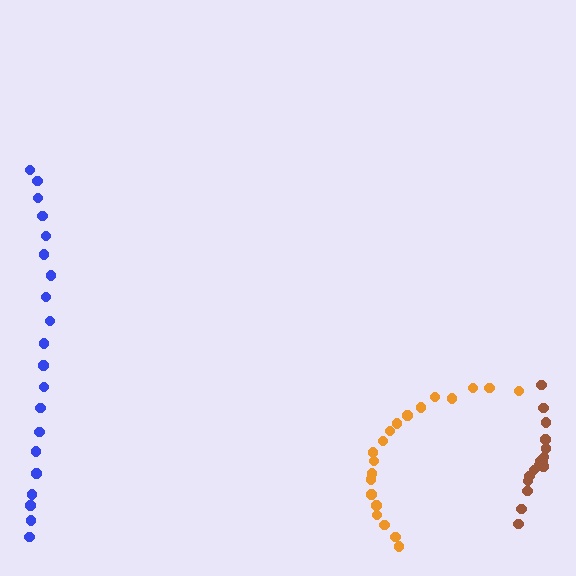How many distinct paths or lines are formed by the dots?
There are 3 distinct paths.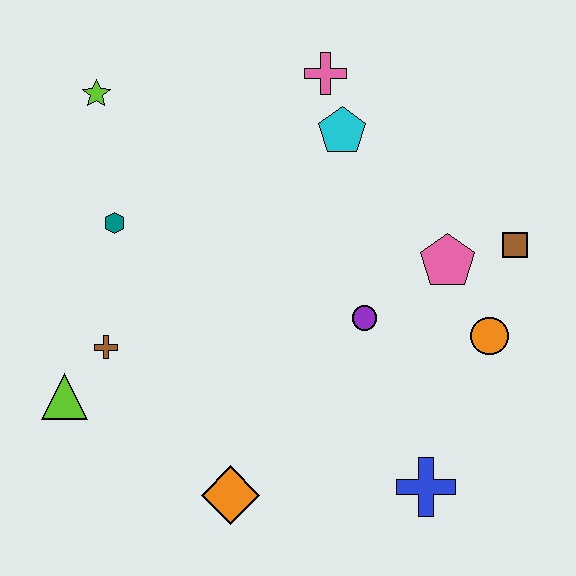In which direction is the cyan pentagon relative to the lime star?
The cyan pentagon is to the right of the lime star.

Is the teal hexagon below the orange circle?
No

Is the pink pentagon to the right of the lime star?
Yes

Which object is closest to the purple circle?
The pink pentagon is closest to the purple circle.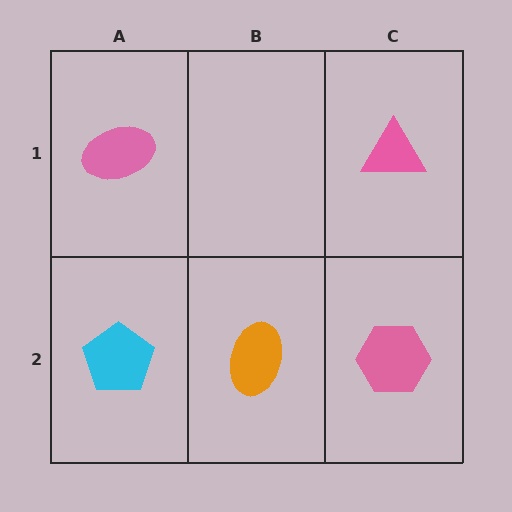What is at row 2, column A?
A cyan pentagon.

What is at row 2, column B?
An orange ellipse.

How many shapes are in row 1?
2 shapes.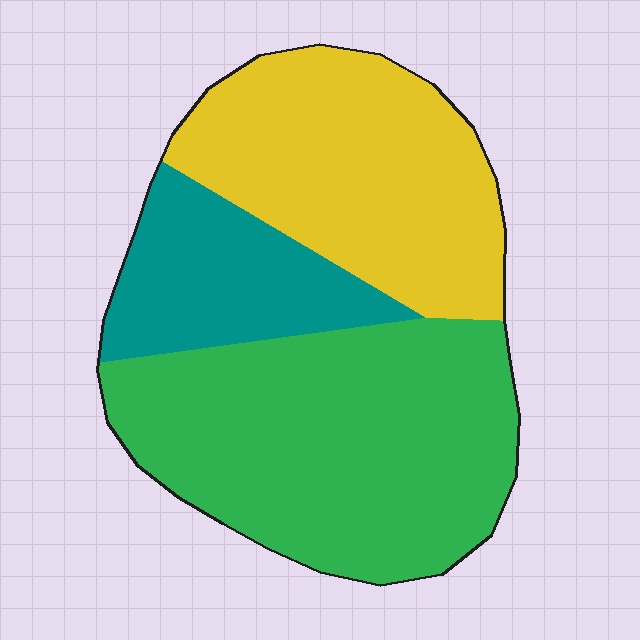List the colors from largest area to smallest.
From largest to smallest: green, yellow, teal.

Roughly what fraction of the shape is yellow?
Yellow covers 34% of the shape.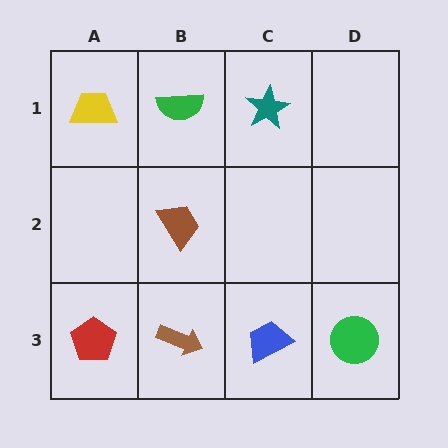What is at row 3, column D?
A green circle.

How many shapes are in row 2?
1 shape.